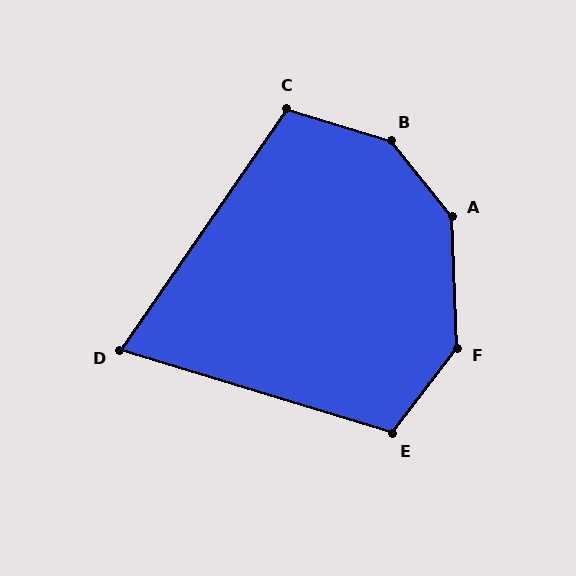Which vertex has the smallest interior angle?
D, at approximately 72 degrees.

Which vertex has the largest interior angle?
B, at approximately 147 degrees.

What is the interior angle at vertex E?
Approximately 110 degrees (obtuse).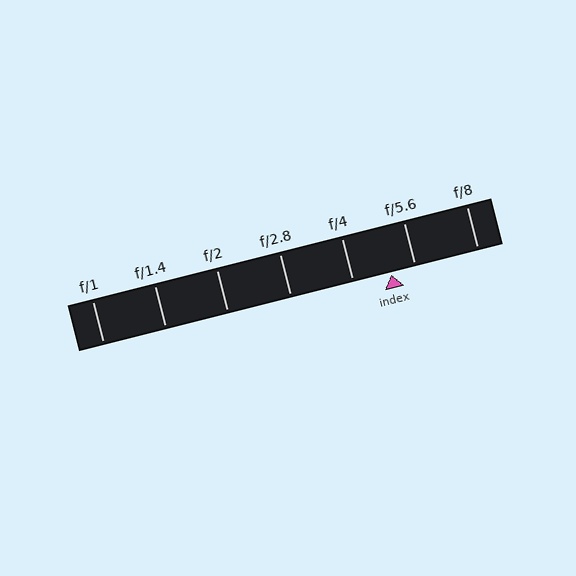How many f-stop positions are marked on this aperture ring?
There are 7 f-stop positions marked.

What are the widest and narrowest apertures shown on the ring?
The widest aperture shown is f/1 and the narrowest is f/8.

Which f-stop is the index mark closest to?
The index mark is closest to f/5.6.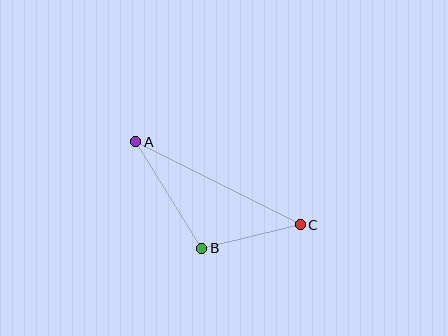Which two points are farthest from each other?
Points A and C are farthest from each other.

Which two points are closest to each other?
Points B and C are closest to each other.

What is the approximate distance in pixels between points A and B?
The distance between A and B is approximately 125 pixels.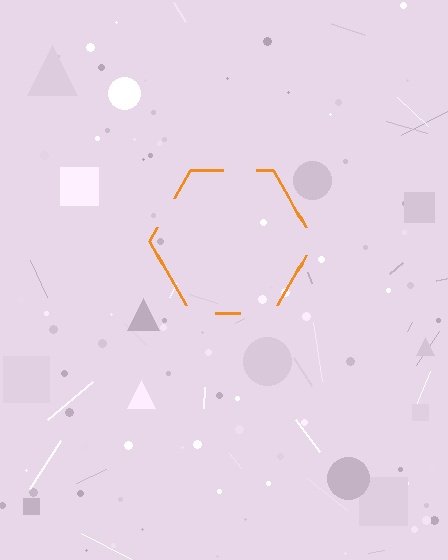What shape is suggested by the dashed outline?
The dashed outline suggests a hexagon.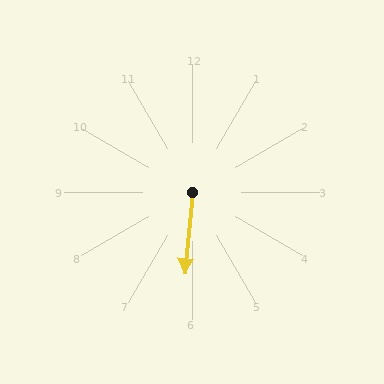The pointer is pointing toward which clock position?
Roughly 6 o'clock.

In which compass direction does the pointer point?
South.